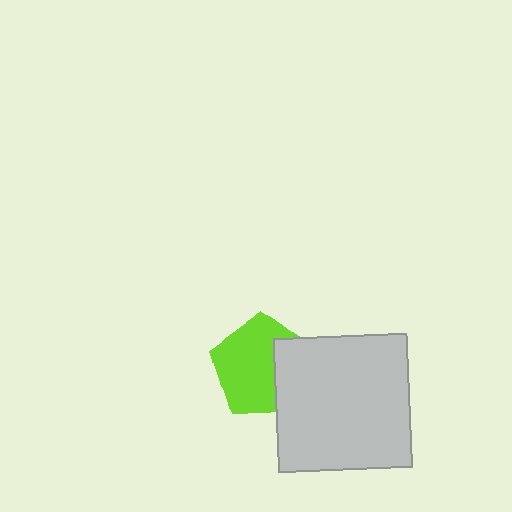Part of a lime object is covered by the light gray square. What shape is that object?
It is a pentagon.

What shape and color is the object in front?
The object in front is a light gray square.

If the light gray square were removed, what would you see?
You would see the complete lime pentagon.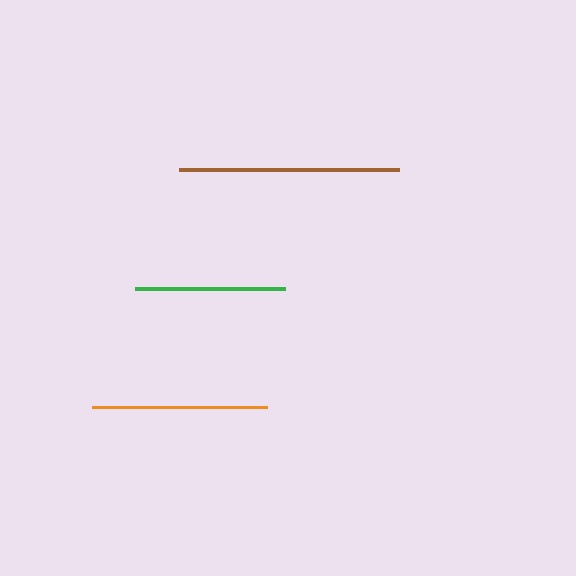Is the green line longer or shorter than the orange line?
The orange line is longer than the green line.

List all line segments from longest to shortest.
From longest to shortest: brown, orange, green.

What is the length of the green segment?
The green segment is approximately 151 pixels long.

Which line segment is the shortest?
The green line is the shortest at approximately 151 pixels.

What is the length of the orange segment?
The orange segment is approximately 175 pixels long.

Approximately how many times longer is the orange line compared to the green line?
The orange line is approximately 1.2 times the length of the green line.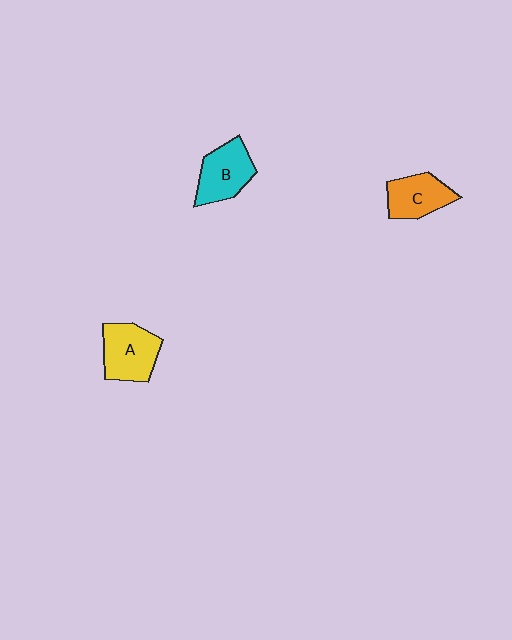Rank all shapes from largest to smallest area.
From largest to smallest: A (yellow), B (cyan), C (orange).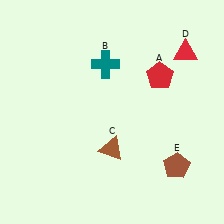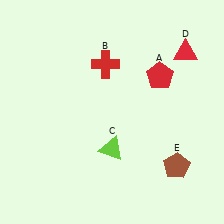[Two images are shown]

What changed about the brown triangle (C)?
In Image 1, C is brown. In Image 2, it changed to lime.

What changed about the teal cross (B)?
In Image 1, B is teal. In Image 2, it changed to red.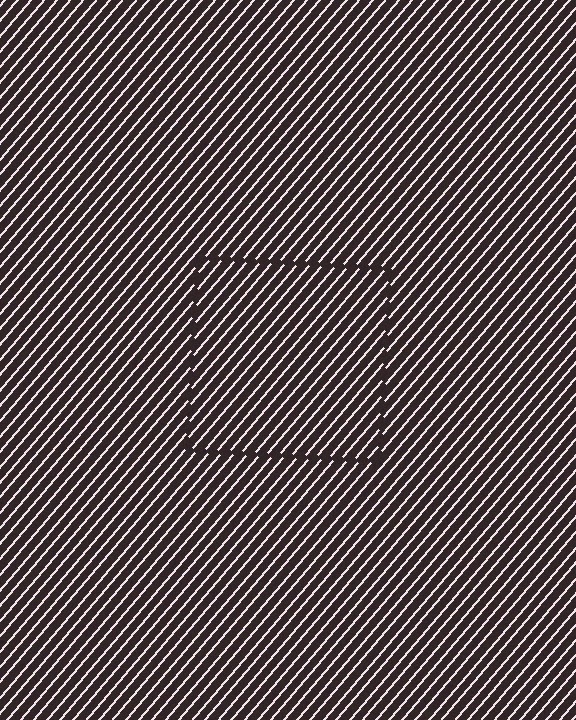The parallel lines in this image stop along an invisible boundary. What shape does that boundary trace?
An illusory square. The interior of the shape contains the same grating, shifted by half a period — the contour is defined by the phase discontinuity where line-ends from the inner and outer gratings abut.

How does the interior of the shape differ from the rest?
The interior of the shape contains the same grating, shifted by half a period — the contour is defined by the phase discontinuity where line-ends from the inner and outer gratings abut.